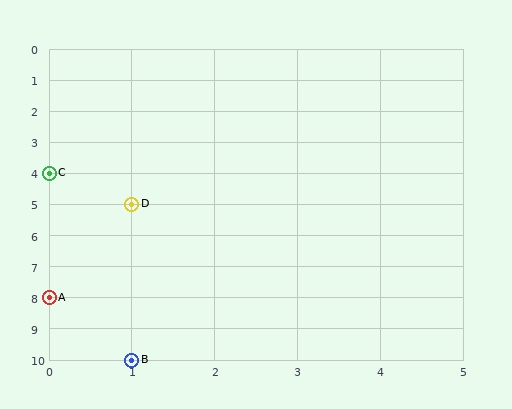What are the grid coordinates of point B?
Point B is at grid coordinates (1, 10).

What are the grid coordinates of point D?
Point D is at grid coordinates (1, 5).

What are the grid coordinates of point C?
Point C is at grid coordinates (0, 4).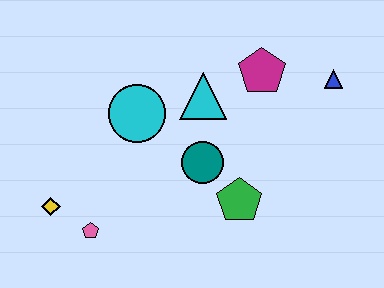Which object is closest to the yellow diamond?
The pink pentagon is closest to the yellow diamond.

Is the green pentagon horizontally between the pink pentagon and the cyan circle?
No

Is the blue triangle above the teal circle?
Yes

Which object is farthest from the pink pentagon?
The blue triangle is farthest from the pink pentagon.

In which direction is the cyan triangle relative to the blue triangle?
The cyan triangle is to the left of the blue triangle.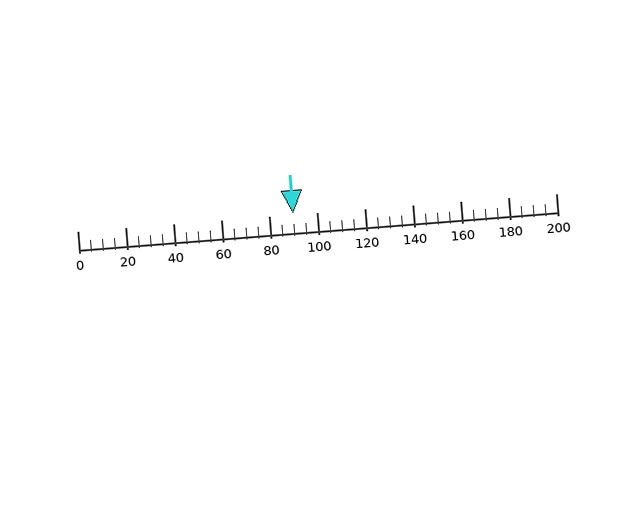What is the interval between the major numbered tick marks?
The major tick marks are spaced 20 units apart.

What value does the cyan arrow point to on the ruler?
The cyan arrow points to approximately 90.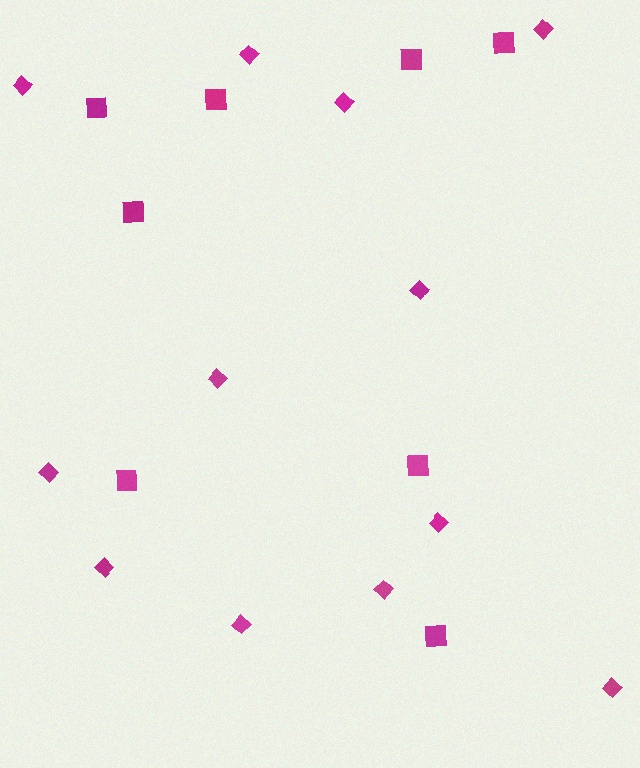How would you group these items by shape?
There are 2 groups: one group of squares (8) and one group of diamonds (12).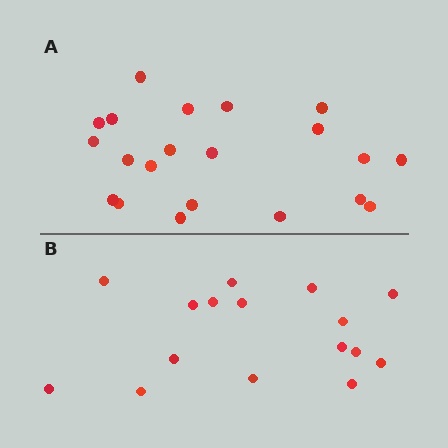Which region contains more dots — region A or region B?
Region A (the top region) has more dots.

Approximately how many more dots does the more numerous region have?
Region A has about 5 more dots than region B.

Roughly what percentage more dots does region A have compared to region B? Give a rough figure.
About 30% more.